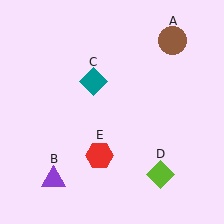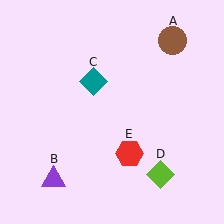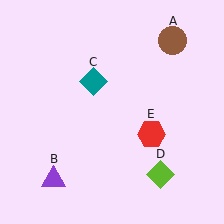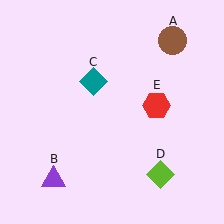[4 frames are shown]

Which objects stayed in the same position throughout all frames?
Brown circle (object A) and purple triangle (object B) and teal diamond (object C) and lime diamond (object D) remained stationary.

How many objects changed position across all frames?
1 object changed position: red hexagon (object E).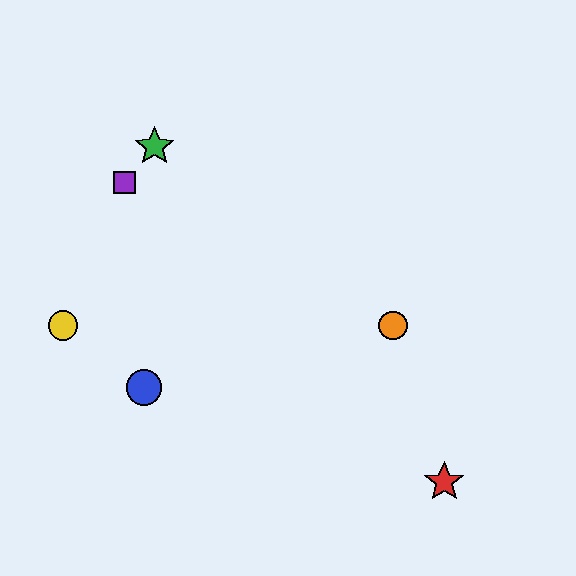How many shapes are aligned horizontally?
2 shapes (the yellow circle, the orange circle) are aligned horizontally.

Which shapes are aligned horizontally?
The yellow circle, the orange circle are aligned horizontally.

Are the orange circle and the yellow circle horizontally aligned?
Yes, both are at y≈326.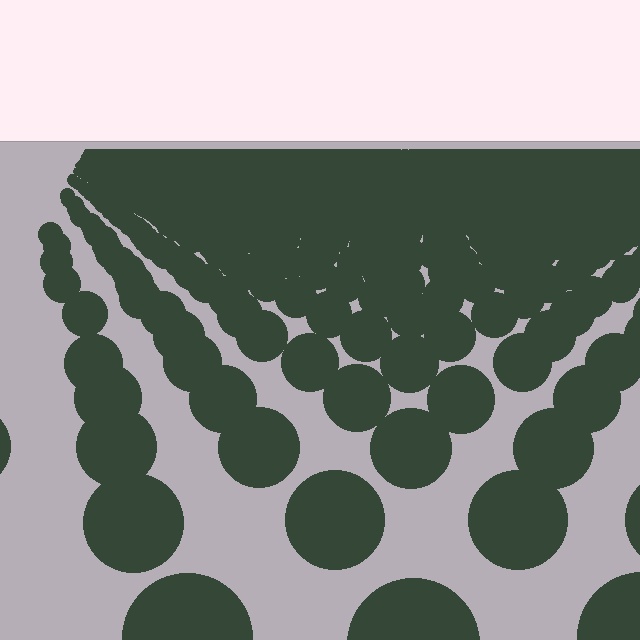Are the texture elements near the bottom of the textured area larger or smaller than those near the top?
Larger. Near the bottom, elements are closer to the viewer and appear at a bigger on-screen size.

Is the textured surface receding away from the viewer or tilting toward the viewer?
The surface is receding away from the viewer. Texture elements get smaller and denser toward the top.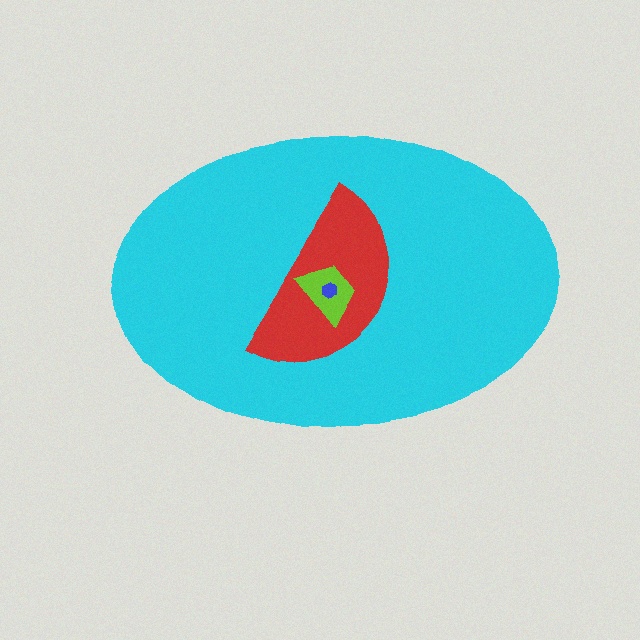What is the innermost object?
The blue hexagon.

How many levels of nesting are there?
4.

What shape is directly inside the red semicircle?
The lime trapezoid.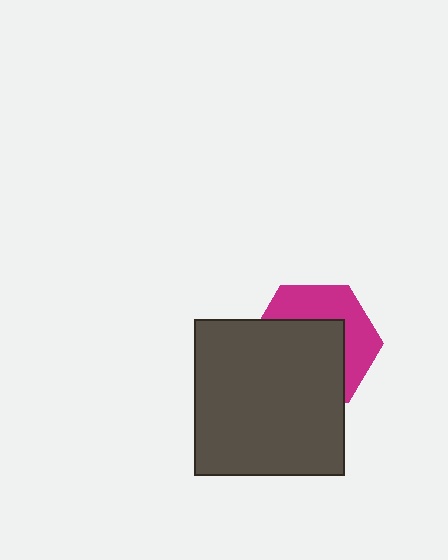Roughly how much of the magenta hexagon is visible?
A small part of it is visible (roughly 41%).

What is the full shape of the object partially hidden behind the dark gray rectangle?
The partially hidden object is a magenta hexagon.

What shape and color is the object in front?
The object in front is a dark gray rectangle.